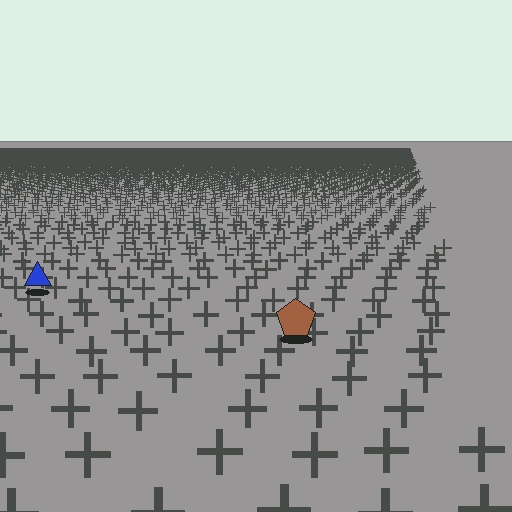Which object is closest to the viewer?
The brown pentagon is closest. The texture marks near it are larger and more spread out.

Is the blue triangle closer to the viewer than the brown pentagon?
No. The brown pentagon is closer — you can tell from the texture gradient: the ground texture is coarser near it.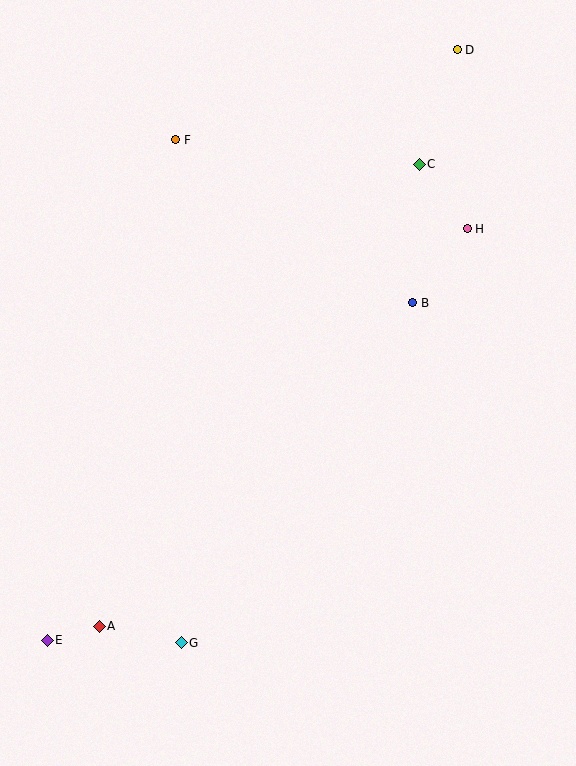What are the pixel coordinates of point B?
Point B is at (413, 303).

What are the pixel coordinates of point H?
Point H is at (467, 229).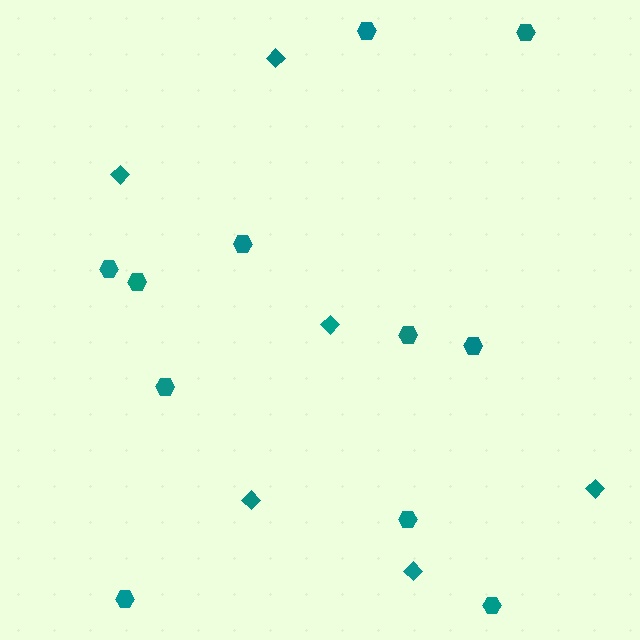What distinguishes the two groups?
There are 2 groups: one group of diamonds (6) and one group of hexagons (11).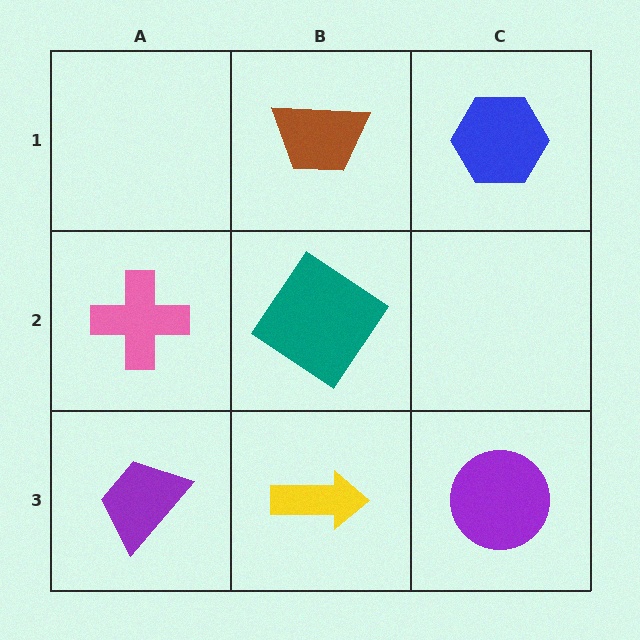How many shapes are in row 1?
2 shapes.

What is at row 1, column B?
A brown trapezoid.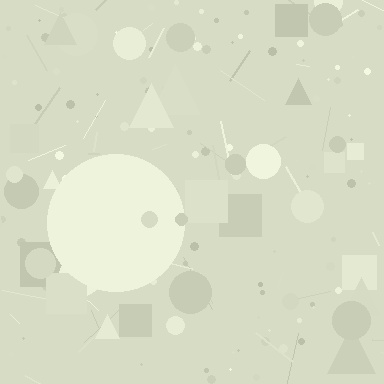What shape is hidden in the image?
A circle is hidden in the image.